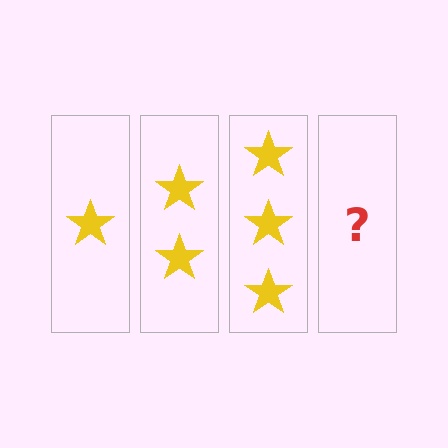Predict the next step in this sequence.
The next step is 4 stars.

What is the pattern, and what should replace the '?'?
The pattern is that each step adds one more star. The '?' should be 4 stars.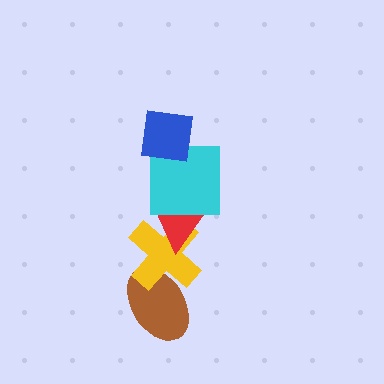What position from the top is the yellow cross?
The yellow cross is 4th from the top.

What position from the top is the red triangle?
The red triangle is 3rd from the top.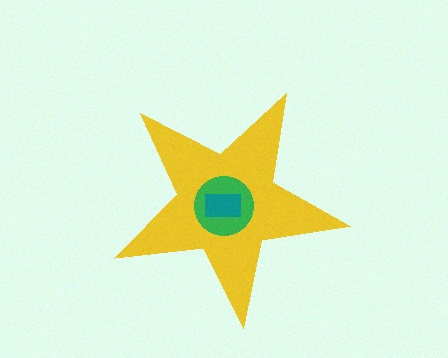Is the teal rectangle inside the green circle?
Yes.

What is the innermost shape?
The teal rectangle.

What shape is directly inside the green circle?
The teal rectangle.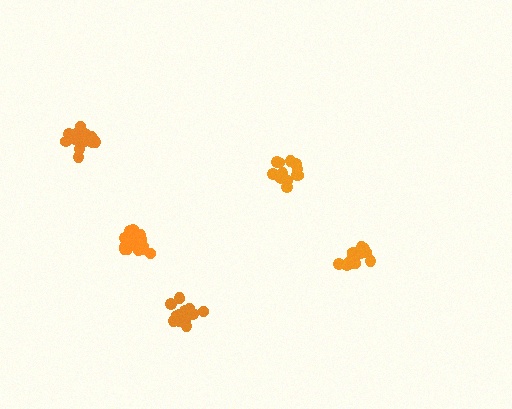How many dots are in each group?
Group 1: 13 dots, Group 2: 14 dots, Group 3: 16 dots, Group 4: 16 dots, Group 5: 13 dots (72 total).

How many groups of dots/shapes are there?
There are 5 groups.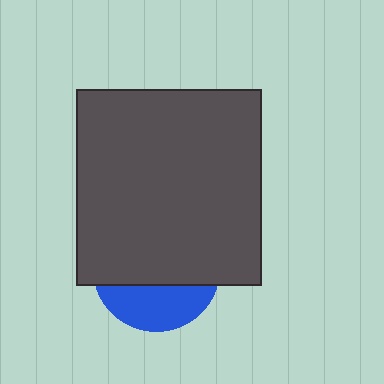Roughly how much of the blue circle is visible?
A small part of it is visible (roughly 33%).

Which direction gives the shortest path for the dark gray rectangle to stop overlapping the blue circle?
Moving up gives the shortest separation.